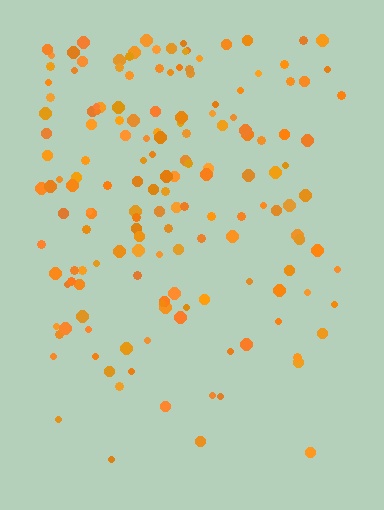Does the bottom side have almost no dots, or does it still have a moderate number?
Still a moderate number, just noticeably fewer than the top.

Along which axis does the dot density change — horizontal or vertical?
Vertical.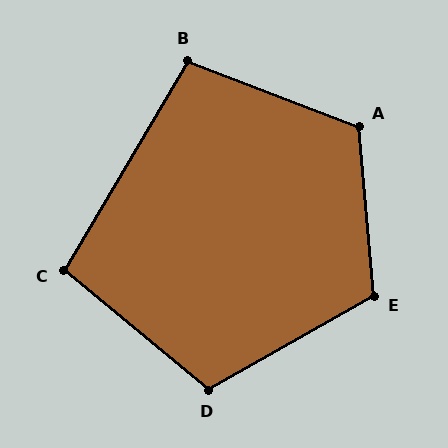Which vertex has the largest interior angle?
A, at approximately 116 degrees.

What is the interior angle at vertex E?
Approximately 115 degrees (obtuse).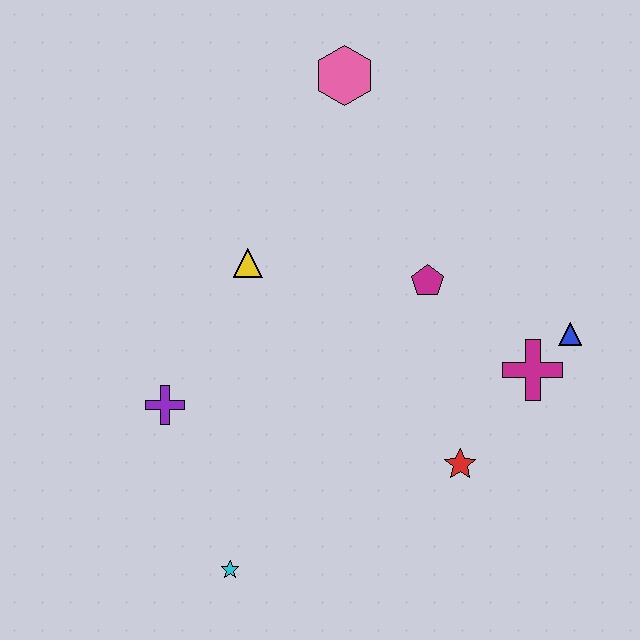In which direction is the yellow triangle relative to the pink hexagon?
The yellow triangle is below the pink hexagon.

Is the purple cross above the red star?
Yes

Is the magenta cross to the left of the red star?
No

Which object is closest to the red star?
The magenta cross is closest to the red star.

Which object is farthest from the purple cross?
The blue triangle is farthest from the purple cross.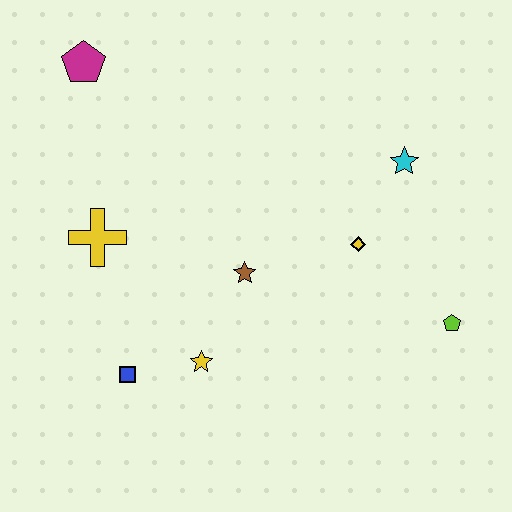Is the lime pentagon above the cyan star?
No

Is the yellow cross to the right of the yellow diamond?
No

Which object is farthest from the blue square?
The cyan star is farthest from the blue square.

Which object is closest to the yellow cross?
The blue square is closest to the yellow cross.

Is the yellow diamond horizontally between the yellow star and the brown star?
No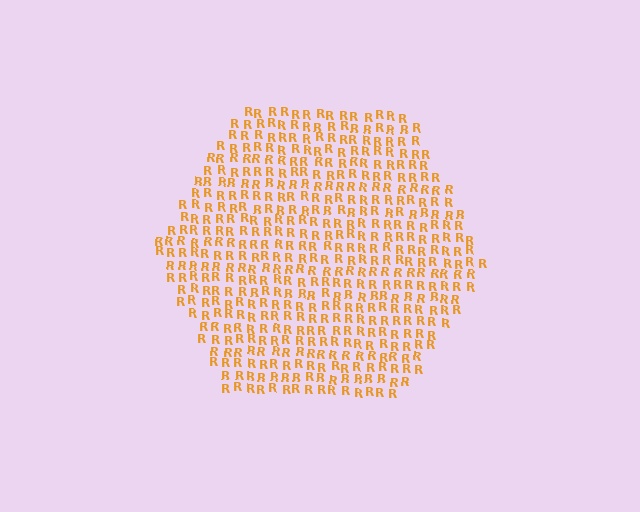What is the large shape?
The large shape is a hexagon.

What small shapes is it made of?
It is made of small letter R's.